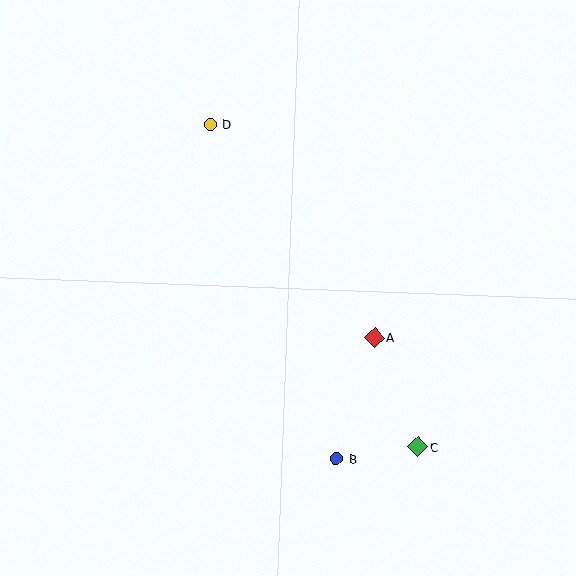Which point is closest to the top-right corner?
Point D is closest to the top-right corner.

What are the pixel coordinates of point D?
Point D is at (210, 124).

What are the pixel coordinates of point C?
Point C is at (418, 447).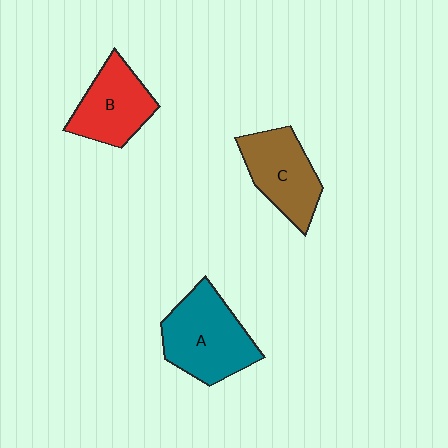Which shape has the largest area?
Shape A (teal).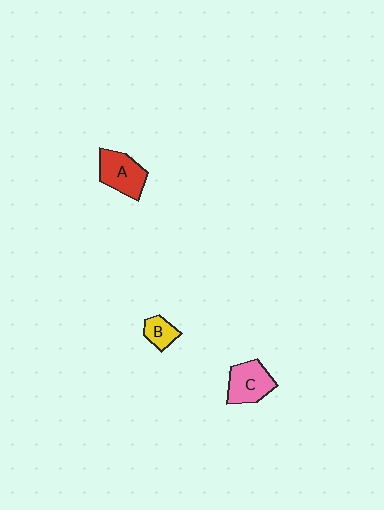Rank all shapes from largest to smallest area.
From largest to smallest: A (red), C (pink), B (yellow).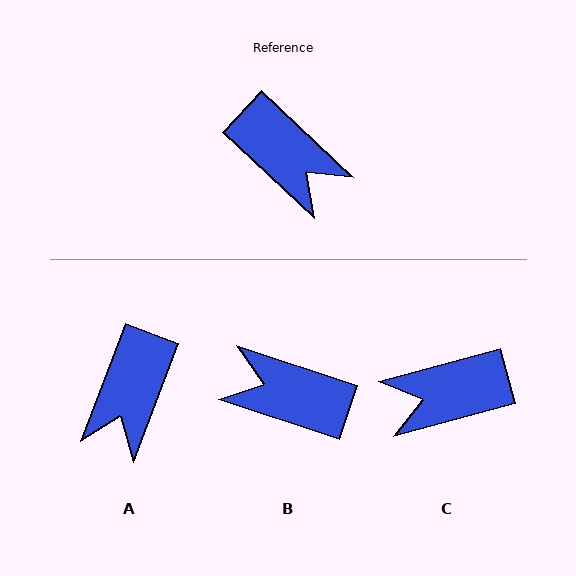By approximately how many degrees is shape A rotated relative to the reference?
Approximately 68 degrees clockwise.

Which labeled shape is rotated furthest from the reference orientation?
B, about 155 degrees away.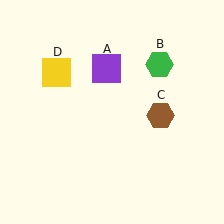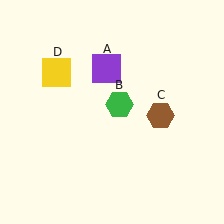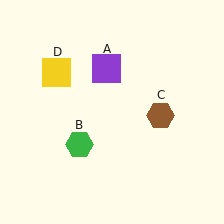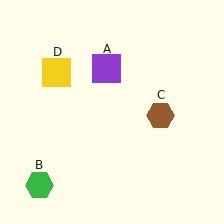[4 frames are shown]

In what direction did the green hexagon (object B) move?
The green hexagon (object B) moved down and to the left.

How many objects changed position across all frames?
1 object changed position: green hexagon (object B).